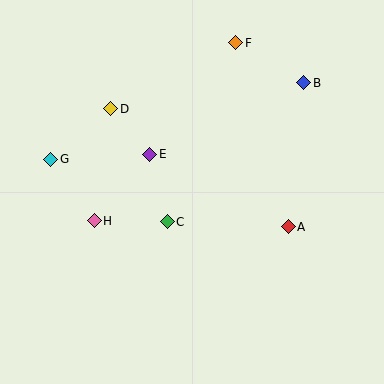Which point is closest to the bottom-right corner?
Point A is closest to the bottom-right corner.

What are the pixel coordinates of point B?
Point B is at (304, 83).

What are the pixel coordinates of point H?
Point H is at (94, 221).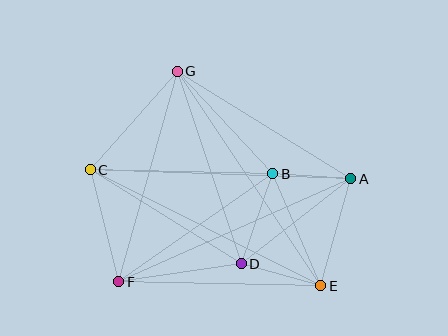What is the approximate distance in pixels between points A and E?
The distance between A and E is approximately 111 pixels.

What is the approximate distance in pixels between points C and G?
The distance between C and G is approximately 131 pixels.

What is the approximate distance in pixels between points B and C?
The distance between B and C is approximately 183 pixels.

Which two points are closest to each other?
Points A and B are closest to each other.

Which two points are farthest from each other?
Points A and C are farthest from each other.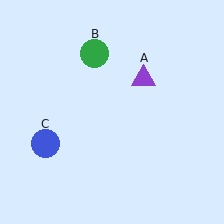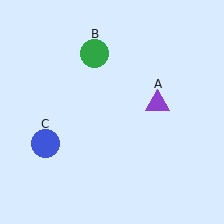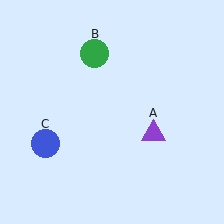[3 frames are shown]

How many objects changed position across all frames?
1 object changed position: purple triangle (object A).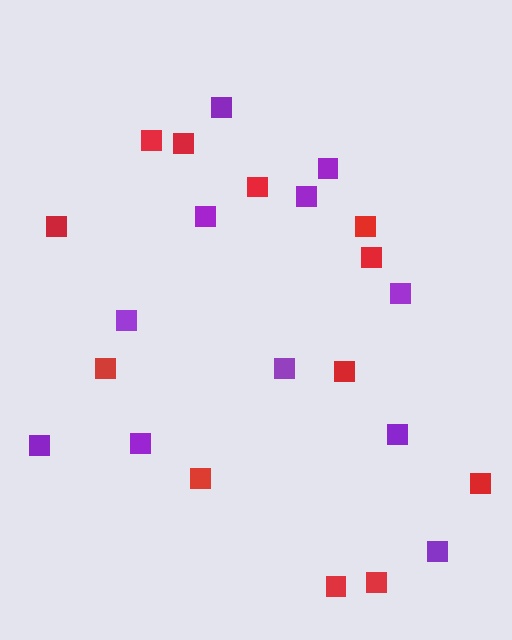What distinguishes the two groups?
There are 2 groups: one group of red squares (12) and one group of purple squares (11).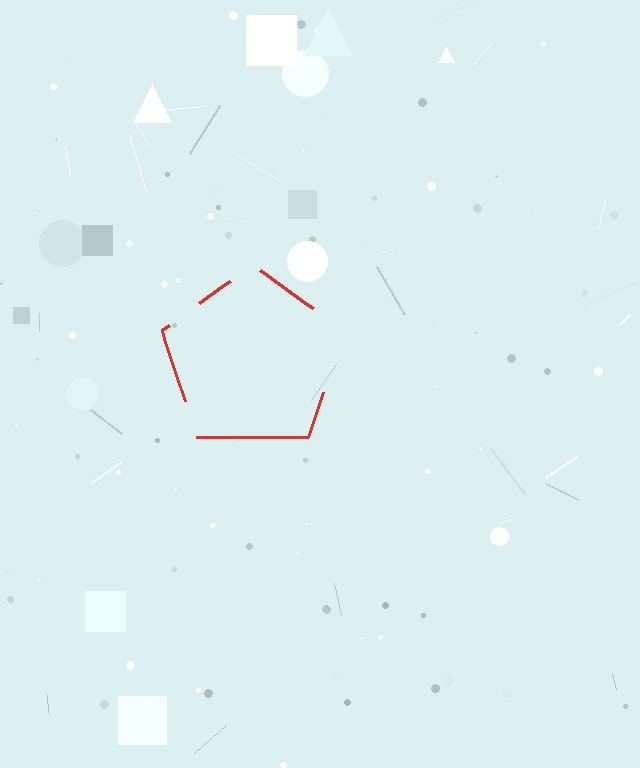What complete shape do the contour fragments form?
The contour fragments form a pentagon.